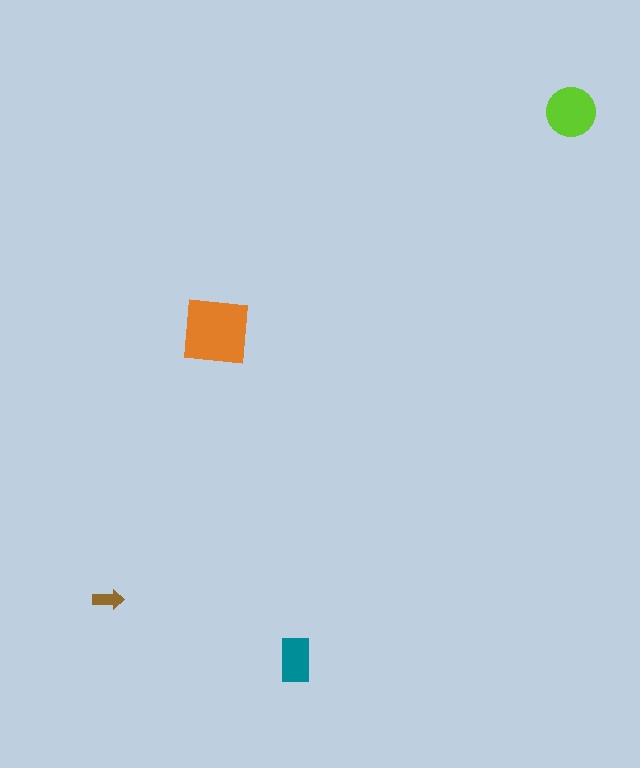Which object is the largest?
The orange square.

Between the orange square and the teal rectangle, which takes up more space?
The orange square.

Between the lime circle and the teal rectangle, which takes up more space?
The lime circle.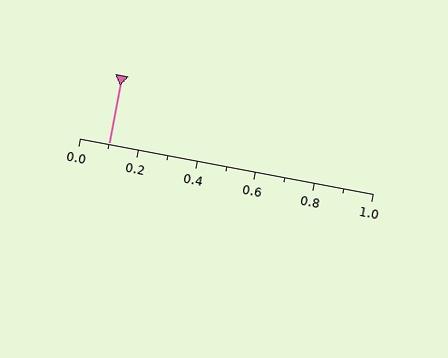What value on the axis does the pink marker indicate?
The marker indicates approximately 0.1.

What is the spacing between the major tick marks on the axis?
The major ticks are spaced 0.2 apart.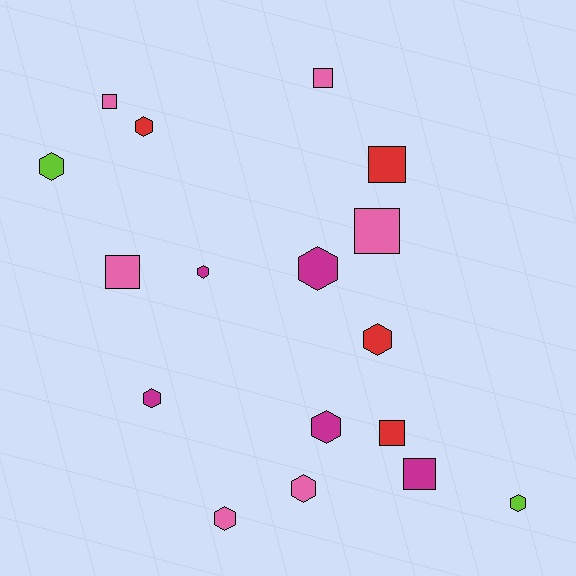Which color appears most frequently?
Pink, with 6 objects.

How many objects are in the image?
There are 17 objects.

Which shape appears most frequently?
Hexagon, with 10 objects.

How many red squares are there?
There are 2 red squares.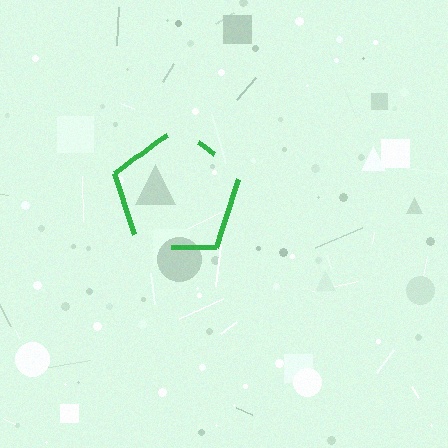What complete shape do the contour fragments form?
The contour fragments form a pentagon.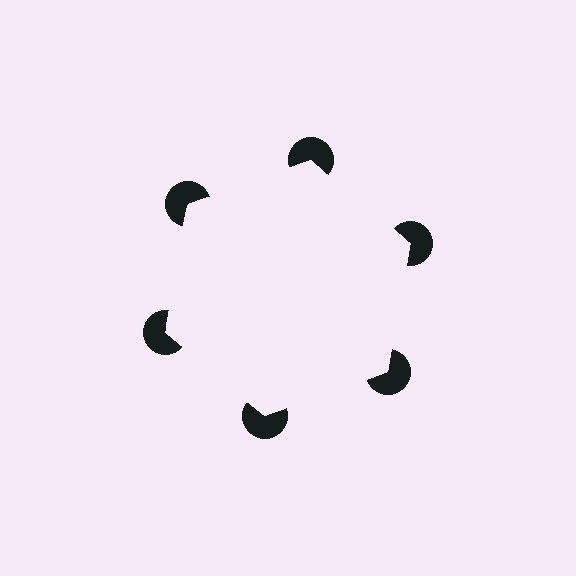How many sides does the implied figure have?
6 sides.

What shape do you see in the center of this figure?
An illusory hexagon — its edges are inferred from the aligned wedge cuts in the pac-man discs, not physically drawn.